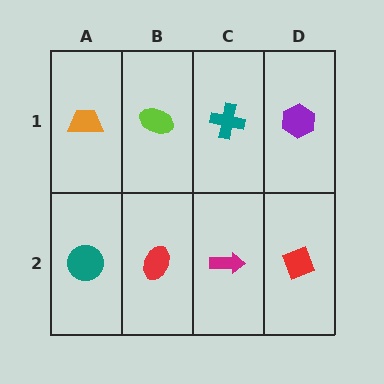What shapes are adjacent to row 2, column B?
A lime ellipse (row 1, column B), a teal circle (row 2, column A), a magenta arrow (row 2, column C).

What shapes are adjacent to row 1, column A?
A teal circle (row 2, column A), a lime ellipse (row 1, column B).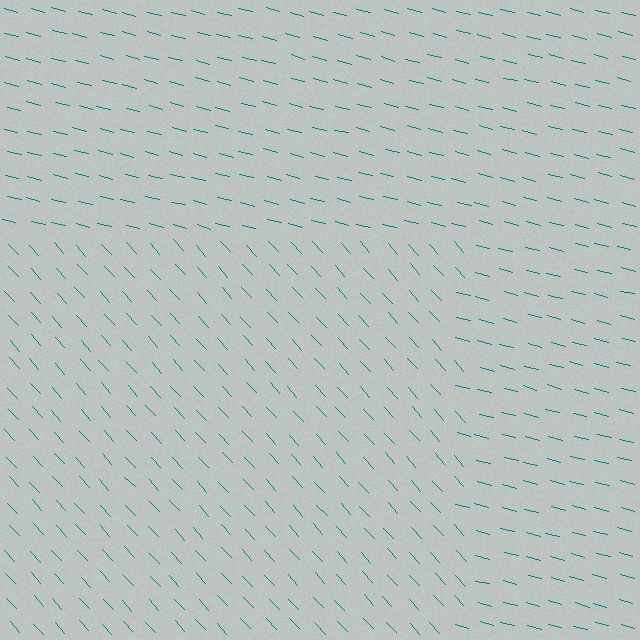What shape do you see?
I see a rectangle.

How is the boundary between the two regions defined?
The boundary is defined purely by a change in line orientation (approximately 33 degrees difference). All lines are the same color and thickness.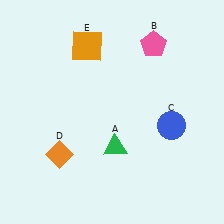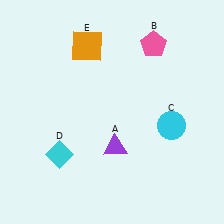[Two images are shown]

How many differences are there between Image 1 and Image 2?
There are 3 differences between the two images.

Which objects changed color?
A changed from green to purple. C changed from blue to cyan. D changed from orange to cyan.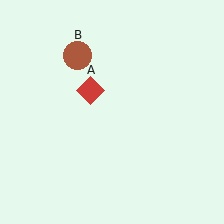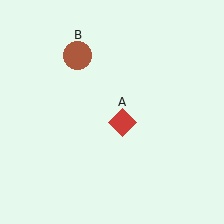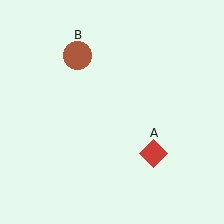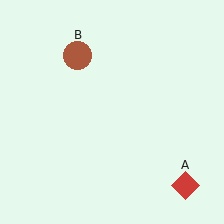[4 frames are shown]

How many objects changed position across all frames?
1 object changed position: red diamond (object A).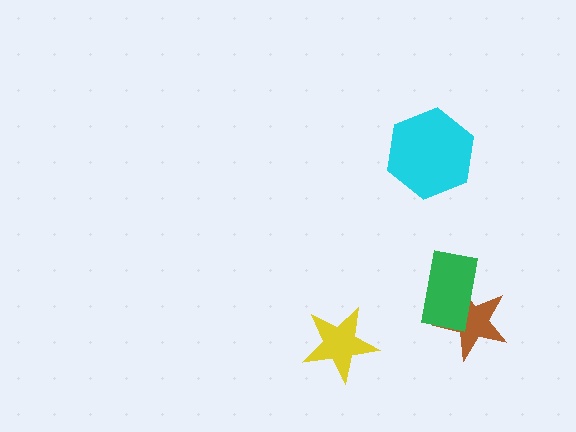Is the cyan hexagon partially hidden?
No, no other shape covers it.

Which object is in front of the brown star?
The green rectangle is in front of the brown star.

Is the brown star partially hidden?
Yes, it is partially covered by another shape.